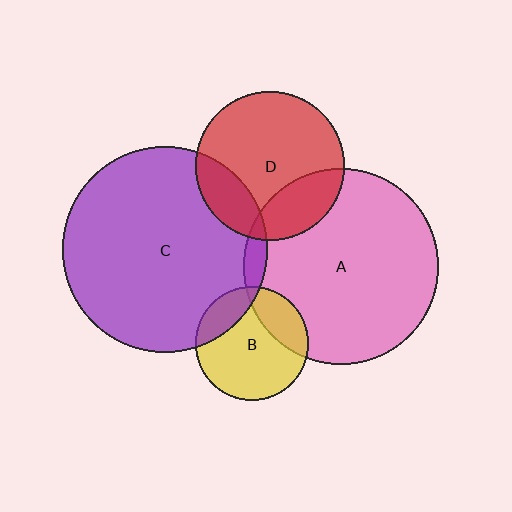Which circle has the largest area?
Circle C (purple).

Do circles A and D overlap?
Yes.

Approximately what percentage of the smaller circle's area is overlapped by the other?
Approximately 25%.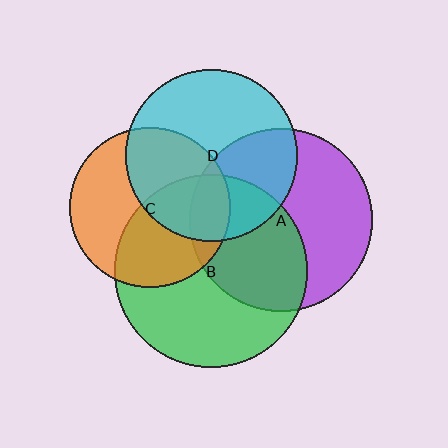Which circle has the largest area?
Circle B (green).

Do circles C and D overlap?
Yes.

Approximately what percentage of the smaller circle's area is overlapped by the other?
Approximately 45%.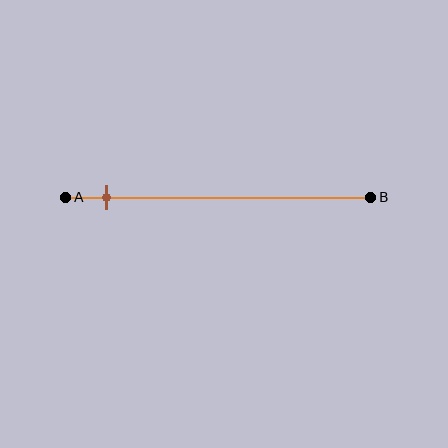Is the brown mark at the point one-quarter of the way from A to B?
No, the mark is at about 15% from A, not at the 25% one-quarter point.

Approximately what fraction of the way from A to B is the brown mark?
The brown mark is approximately 15% of the way from A to B.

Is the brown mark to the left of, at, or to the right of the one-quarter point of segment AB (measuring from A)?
The brown mark is to the left of the one-quarter point of segment AB.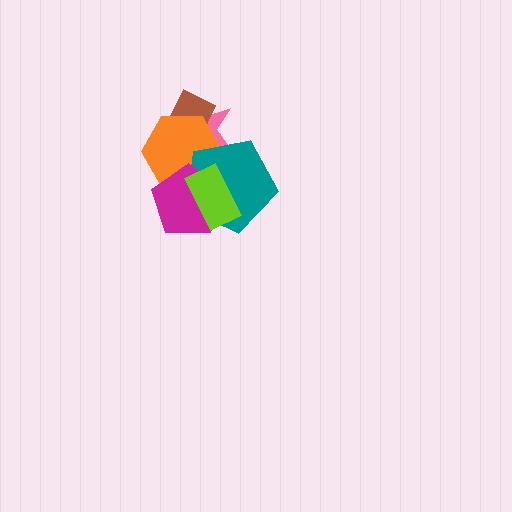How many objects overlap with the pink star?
3 objects overlap with the pink star.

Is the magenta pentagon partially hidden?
Yes, it is partially covered by another shape.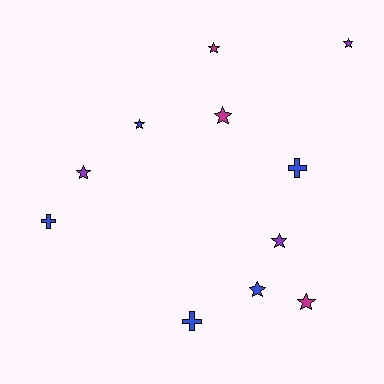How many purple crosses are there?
There are no purple crosses.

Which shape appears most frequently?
Star, with 8 objects.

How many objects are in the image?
There are 11 objects.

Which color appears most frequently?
Blue, with 5 objects.